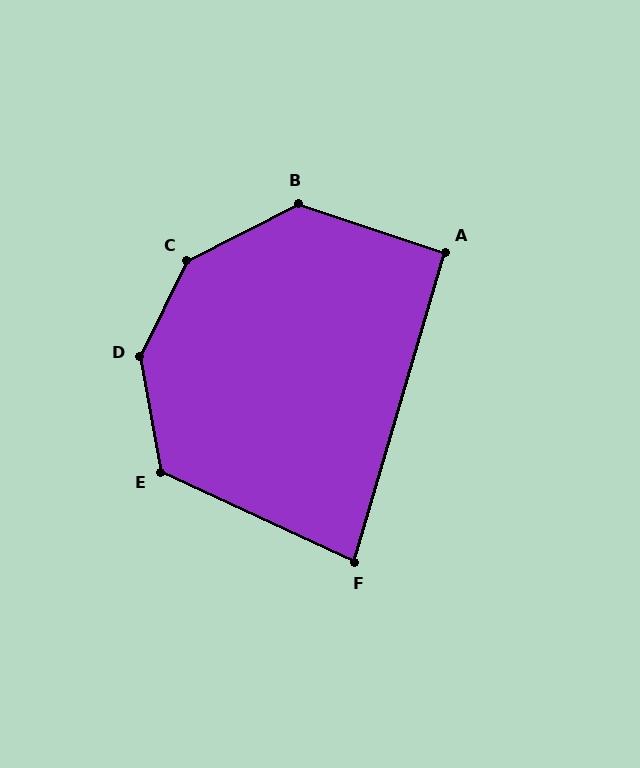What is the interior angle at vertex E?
Approximately 125 degrees (obtuse).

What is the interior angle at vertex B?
Approximately 135 degrees (obtuse).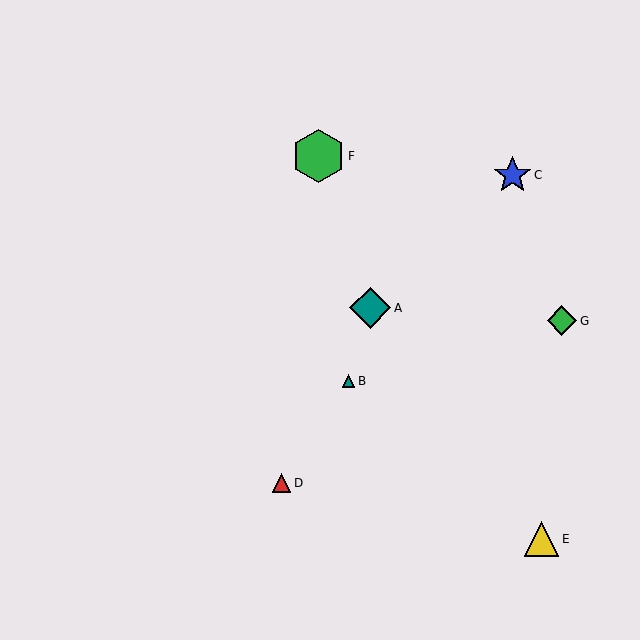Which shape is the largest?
The green hexagon (labeled F) is the largest.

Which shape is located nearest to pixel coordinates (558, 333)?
The green diamond (labeled G) at (562, 321) is nearest to that location.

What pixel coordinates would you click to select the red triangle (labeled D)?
Click at (281, 483) to select the red triangle D.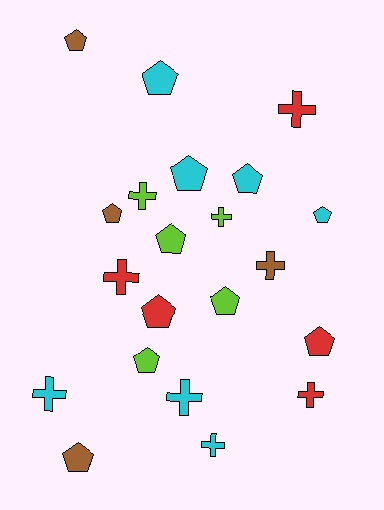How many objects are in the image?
There are 21 objects.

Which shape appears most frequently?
Pentagon, with 12 objects.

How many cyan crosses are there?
There are 3 cyan crosses.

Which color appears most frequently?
Cyan, with 7 objects.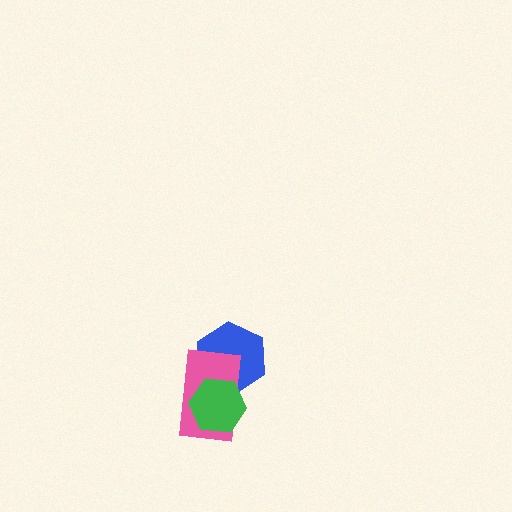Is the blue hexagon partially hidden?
Yes, it is partially covered by another shape.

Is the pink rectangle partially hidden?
Yes, it is partially covered by another shape.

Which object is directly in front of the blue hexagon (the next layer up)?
The pink rectangle is directly in front of the blue hexagon.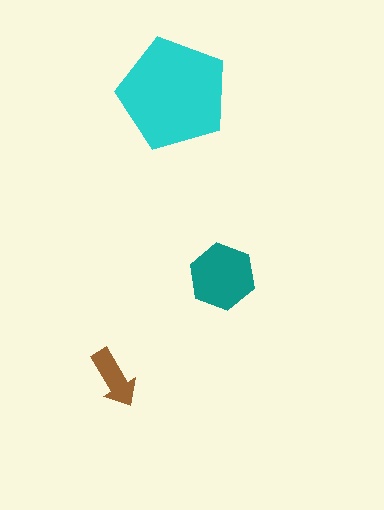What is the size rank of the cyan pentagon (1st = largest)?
1st.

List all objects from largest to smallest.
The cyan pentagon, the teal hexagon, the brown arrow.